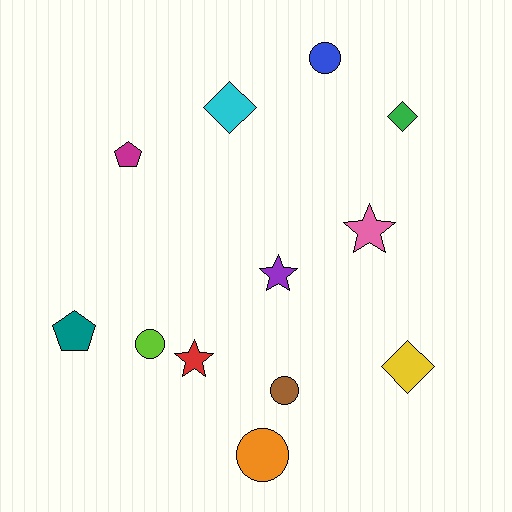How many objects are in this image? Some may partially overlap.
There are 12 objects.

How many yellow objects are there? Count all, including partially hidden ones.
There is 1 yellow object.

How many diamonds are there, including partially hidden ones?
There are 3 diamonds.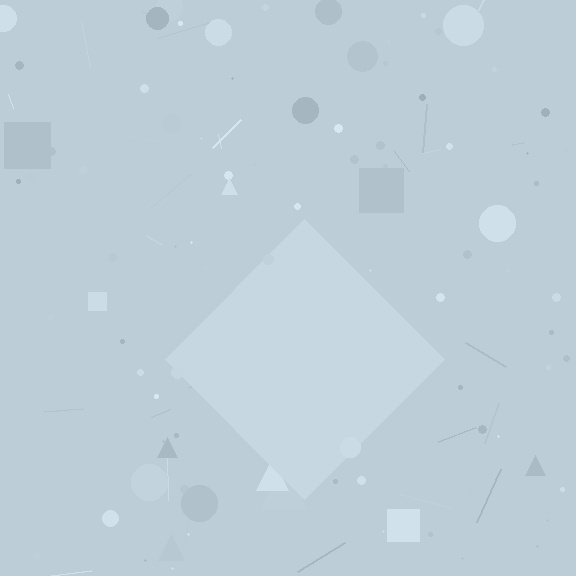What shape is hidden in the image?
A diamond is hidden in the image.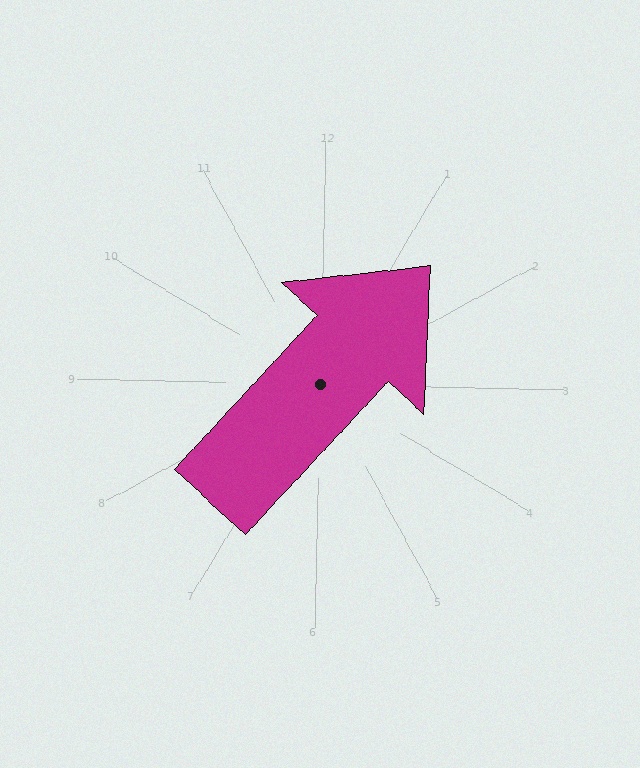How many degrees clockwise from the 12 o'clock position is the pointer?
Approximately 42 degrees.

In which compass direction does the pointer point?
Northeast.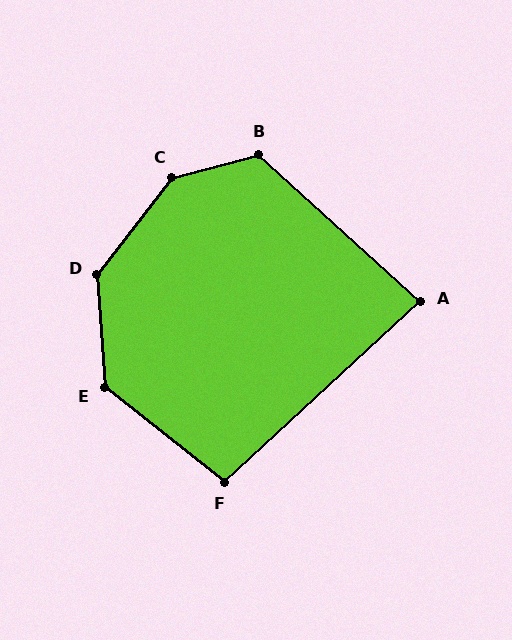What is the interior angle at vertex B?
Approximately 123 degrees (obtuse).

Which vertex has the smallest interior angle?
A, at approximately 85 degrees.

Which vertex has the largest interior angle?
C, at approximately 142 degrees.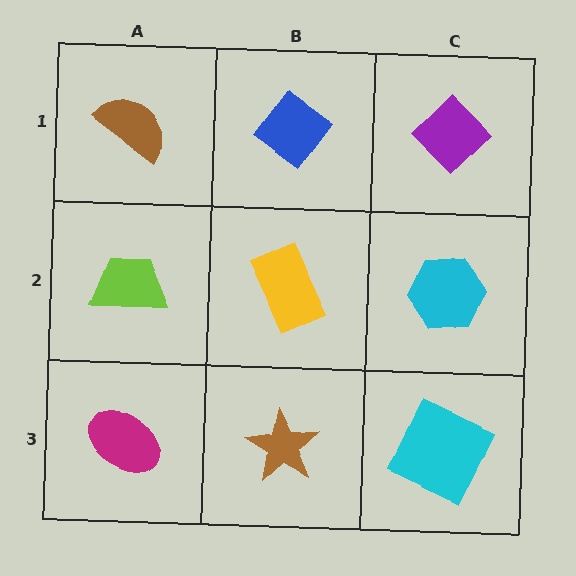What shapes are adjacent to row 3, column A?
A lime trapezoid (row 2, column A), a brown star (row 3, column B).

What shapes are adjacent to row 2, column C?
A purple diamond (row 1, column C), a cyan square (row 3, column C), a yellow rectangle (row 2, column B).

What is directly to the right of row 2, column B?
A cyan hexagon.